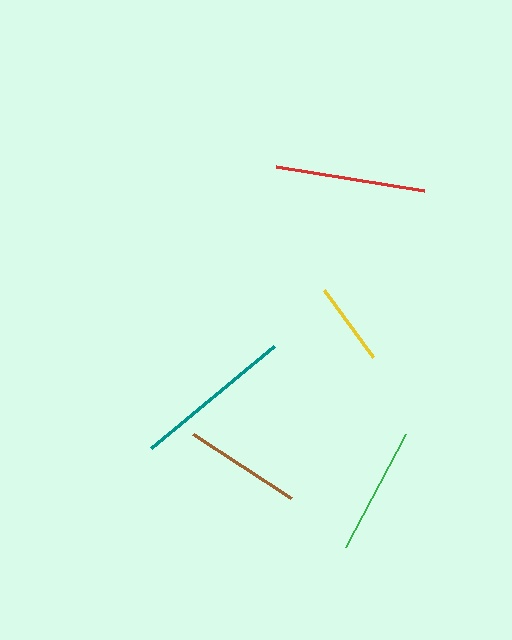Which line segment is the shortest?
The yellow line is the shortest at approximately 82 pixels.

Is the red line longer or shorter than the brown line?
The red line is longer than the brown line.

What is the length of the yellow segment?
The yellow segment is approximately 82 pixels long.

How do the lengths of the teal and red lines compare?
The teal and red lines are approximately the same length.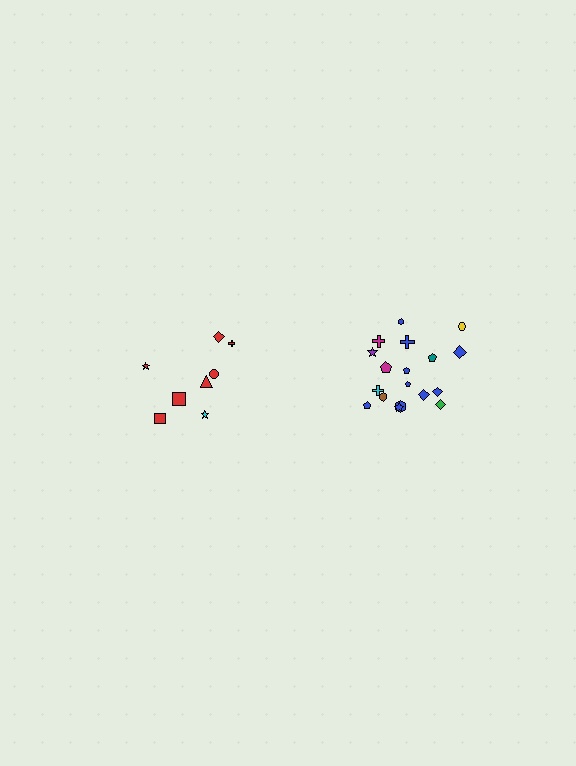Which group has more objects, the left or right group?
The right group.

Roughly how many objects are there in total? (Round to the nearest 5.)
Roughly 25 objects in total.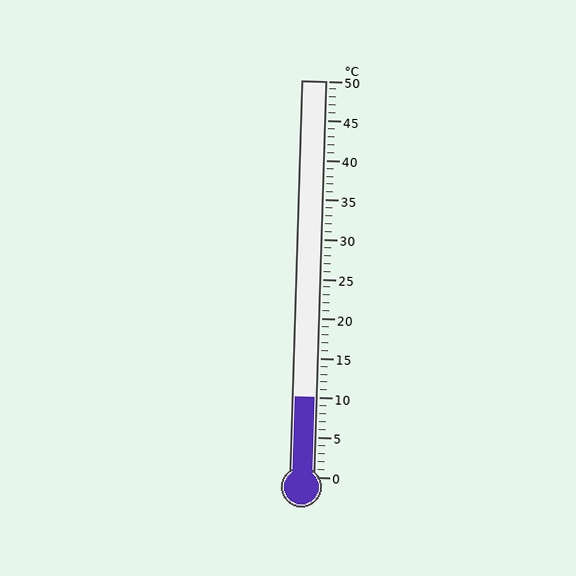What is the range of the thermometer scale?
The thermometer scale ranges from 0°C to 50°C.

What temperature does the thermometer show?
The thermometer shows approximately 10°C.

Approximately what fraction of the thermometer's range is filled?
The thermometer is filled to approximately 20% of its range.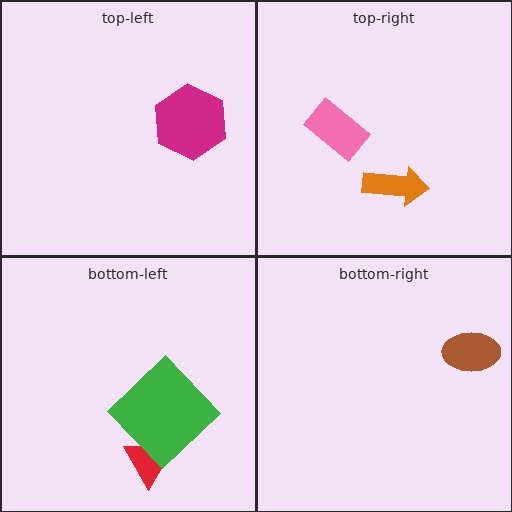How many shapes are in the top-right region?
2.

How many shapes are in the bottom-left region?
2.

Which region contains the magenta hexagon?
The top-left region.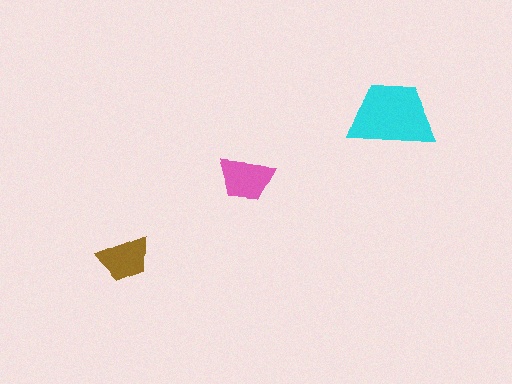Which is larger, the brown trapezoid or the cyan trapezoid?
The cyan one.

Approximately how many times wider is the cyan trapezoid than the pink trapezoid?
About 1.5 times wider.